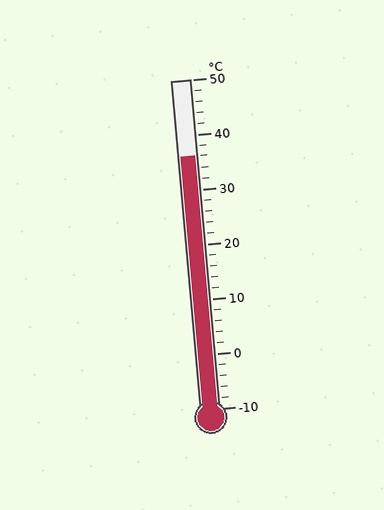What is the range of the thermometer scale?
The thermometer scale ranges from -10°C to 50°C.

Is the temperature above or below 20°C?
The temperature is above 20°C.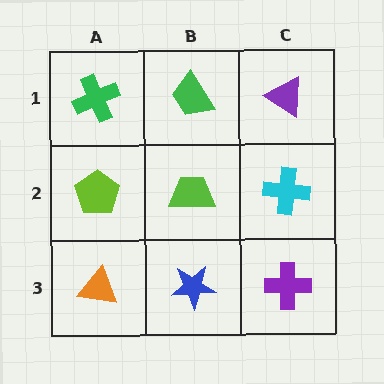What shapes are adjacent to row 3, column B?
A lime trapezoid (row 2, column B), an orange triangle (row 3, column A), a purple cross (row 3, column C).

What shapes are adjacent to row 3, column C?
A cyan cross (row 2, column C), a blue star (row 3, column B).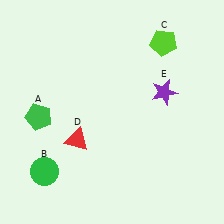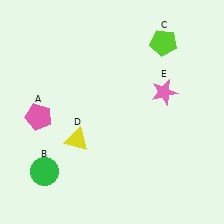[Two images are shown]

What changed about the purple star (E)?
In Image 1, E is purple. In Image 2, it changed to pink.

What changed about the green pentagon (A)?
In Image 1, A is green. In Image 2, it changed to pink.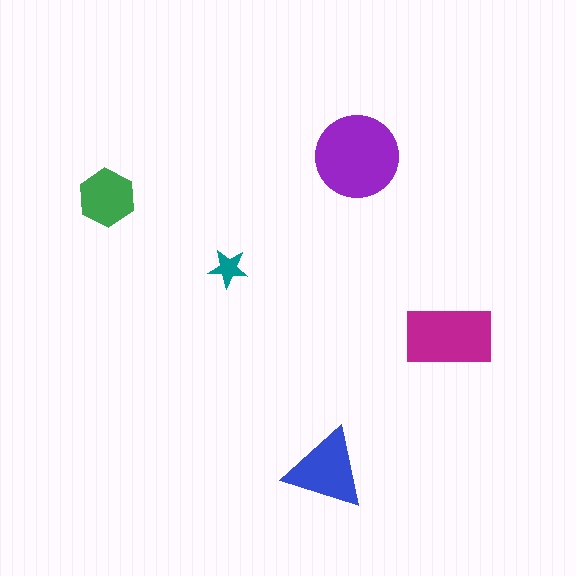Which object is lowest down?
The blue triangle is bottommost.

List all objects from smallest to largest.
The teal star, the green hexagon, the blue triangle, the magenta rectangle, the purple circle.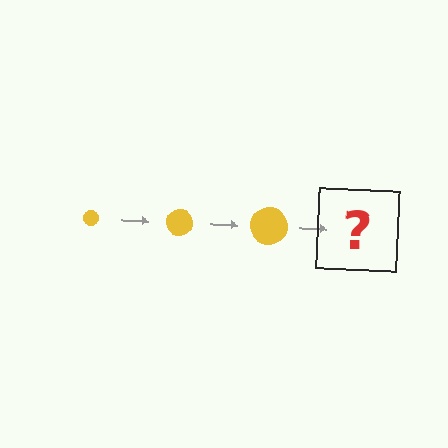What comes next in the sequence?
The next element should be a yellow circle, larger than the previous one.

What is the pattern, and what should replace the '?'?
The pattern is that the circle gets progressively larger each step. The '?' should be a yellow circle, larger than the previous one.